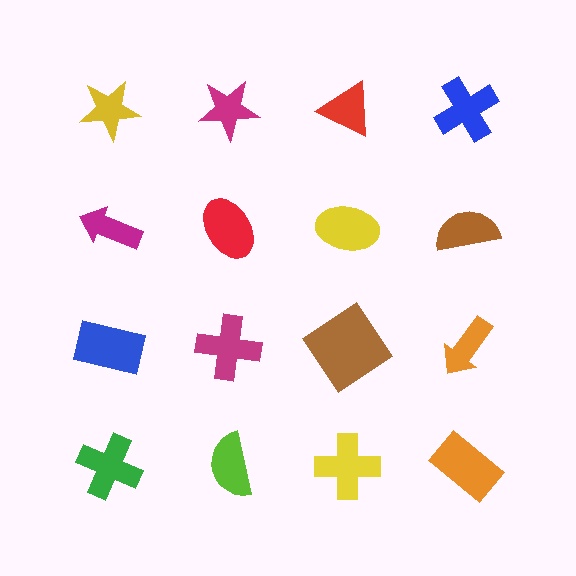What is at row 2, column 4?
A brown semicircle.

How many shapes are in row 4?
4 shapes.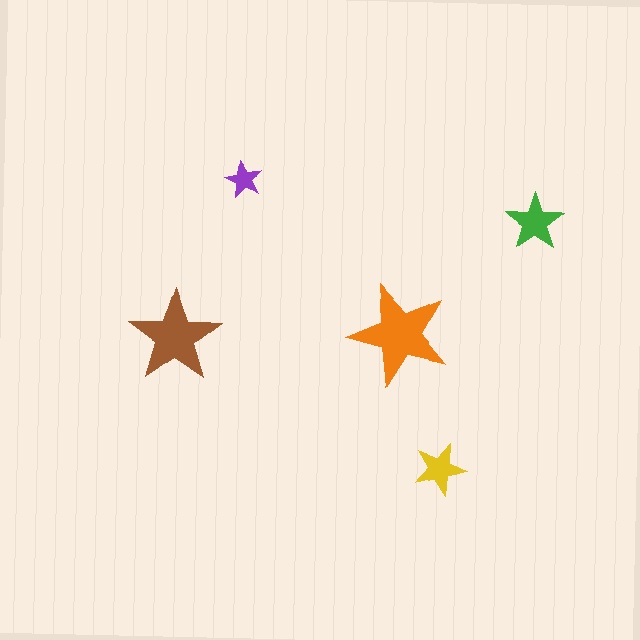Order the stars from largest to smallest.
the orange one, the brown one, the green one, the yellow one, the purple one.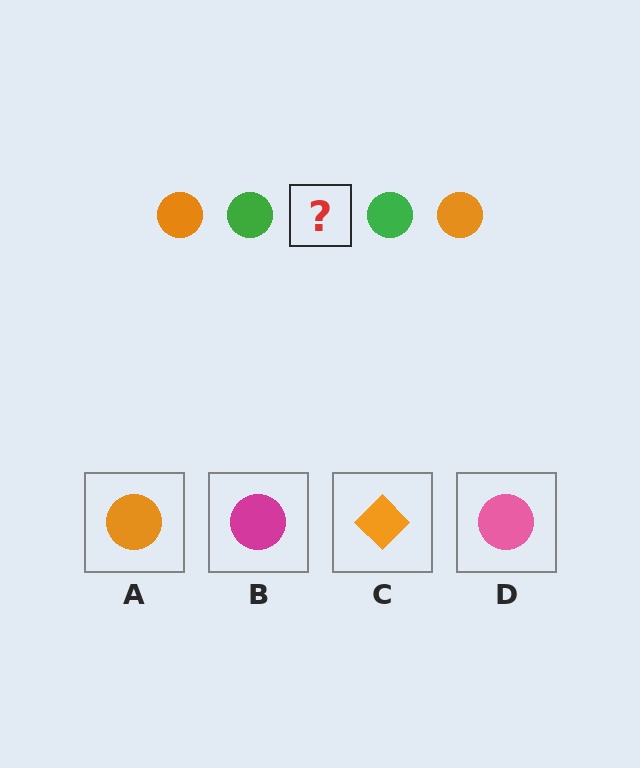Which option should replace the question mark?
Option A.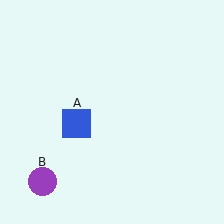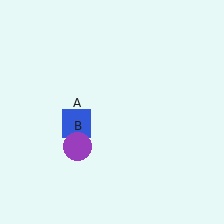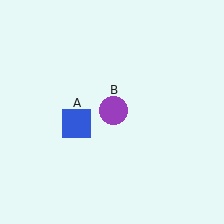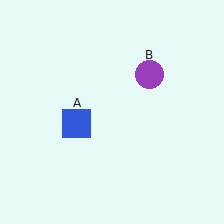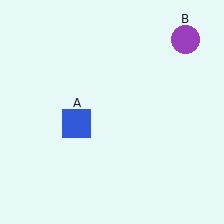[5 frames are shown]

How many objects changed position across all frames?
1 object changed position: purple circle (object B).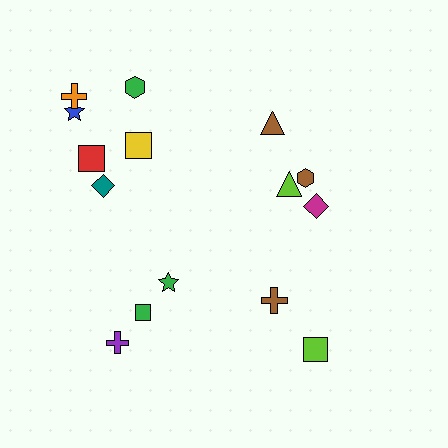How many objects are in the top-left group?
There are 6 objects.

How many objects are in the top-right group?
There are 4 objects.